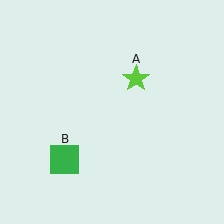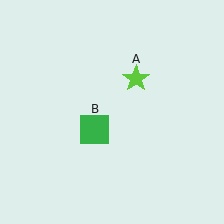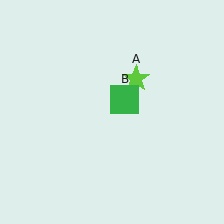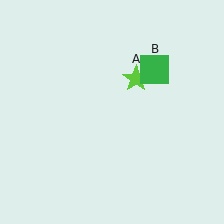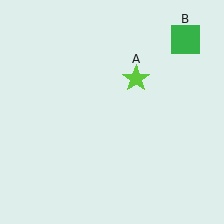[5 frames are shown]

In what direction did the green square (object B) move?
The green square (object B) moved up and to the right.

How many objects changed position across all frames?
1 object changed position: green square (object B).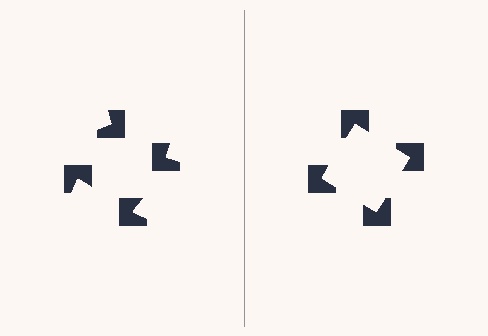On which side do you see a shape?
An illusory square appears on the right side. On the left side the wedge cuts are rotated, so no coherent shape forms.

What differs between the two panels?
The notched squares are positioned identically on both sides; only the wedge orientations differ. On the right they align to a square; on the left they are misaligned.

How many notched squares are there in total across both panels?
8 — 4 on each side.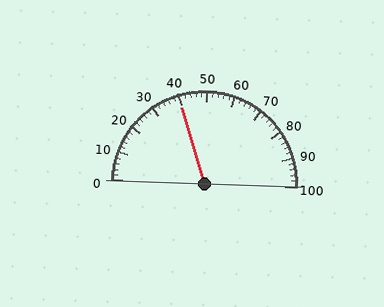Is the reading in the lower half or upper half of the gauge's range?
The reading is in the lower half of the range (0 to 100).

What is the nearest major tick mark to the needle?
The nearest major tick mark is 40.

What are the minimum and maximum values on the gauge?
The gauge ranges from 0 to 100.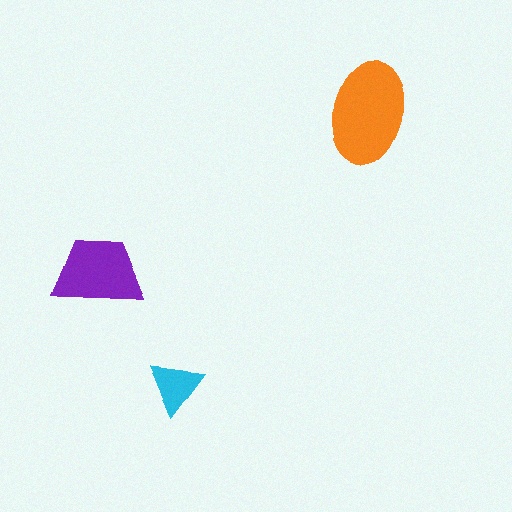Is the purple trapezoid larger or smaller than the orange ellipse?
Smaller.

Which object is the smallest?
The cyan triangle.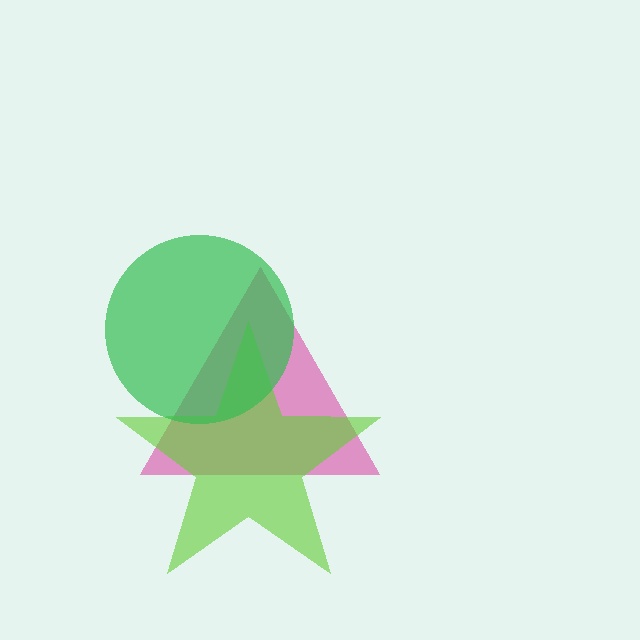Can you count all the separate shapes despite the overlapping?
Yes, there are 3 separate shapes.